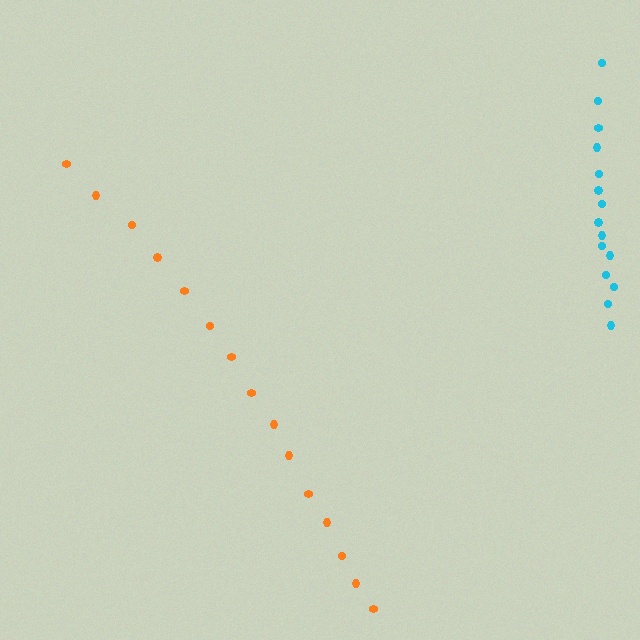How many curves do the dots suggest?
There are 2 distinct paths.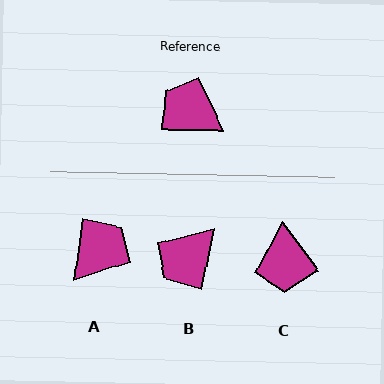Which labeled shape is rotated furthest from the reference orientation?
C, about 127 degrees away.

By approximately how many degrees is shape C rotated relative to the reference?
Approximately 127 degrees counter-clockwise.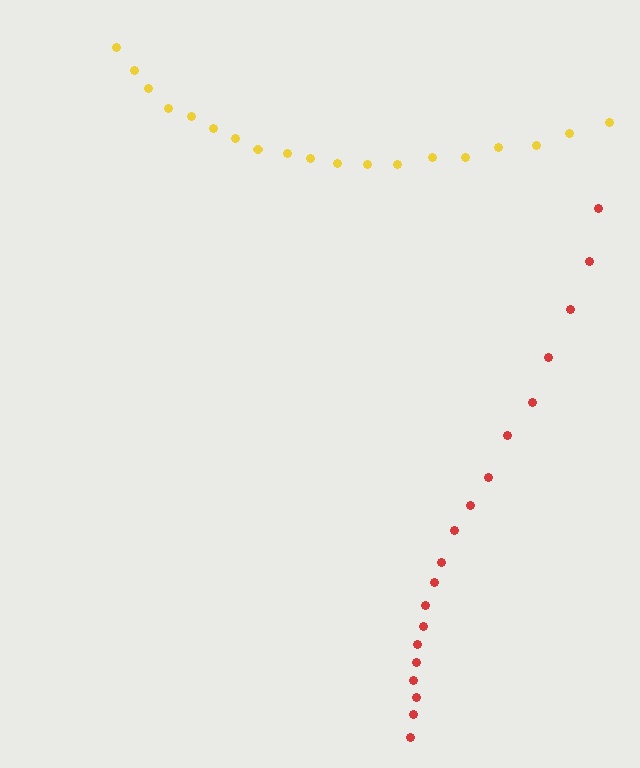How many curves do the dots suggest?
There are 2 distinct paths.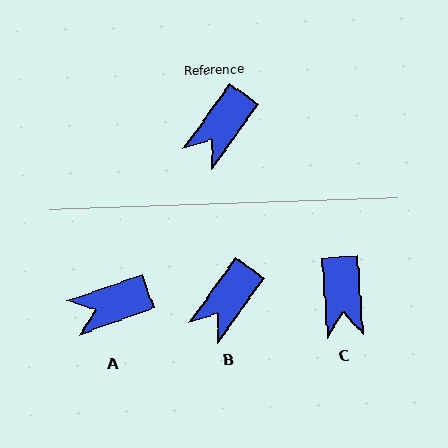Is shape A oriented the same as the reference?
No, it is off by about 35 degrees.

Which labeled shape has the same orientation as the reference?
B.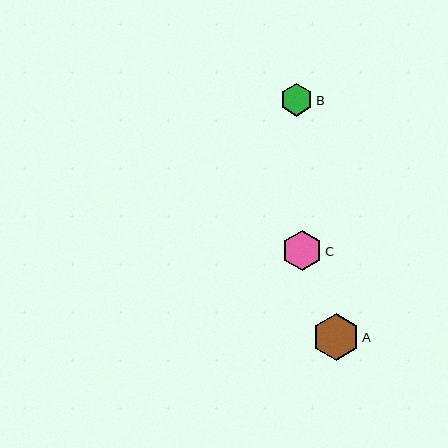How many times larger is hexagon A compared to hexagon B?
Hexagon A is approximately 1.4 times the size of hexagon B.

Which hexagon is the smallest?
Hexagon B is the smallest with a size of approximately 33 pixels.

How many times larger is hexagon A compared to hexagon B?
Hexagon A is approximately 1.4 times the size of hexagon B.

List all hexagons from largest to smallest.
From largest to smallest: A, C, B.